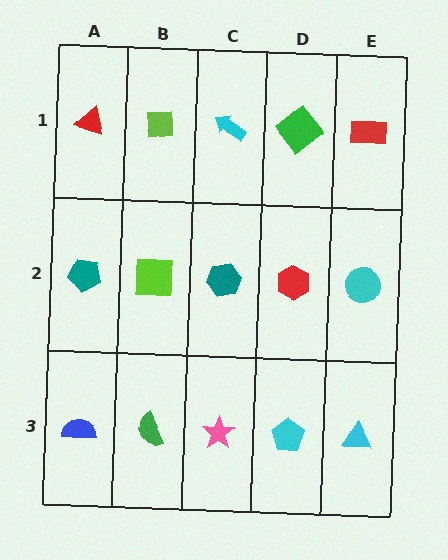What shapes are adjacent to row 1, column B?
A lime square (row 2, column B), a red triangle (row 1, column A), a cyan arrow (row 1, column C).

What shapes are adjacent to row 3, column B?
A lime square (row 2, column B), a blue semicircle (row 3, column A), a pink star (row 3, column C).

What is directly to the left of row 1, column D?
A cyan arrow.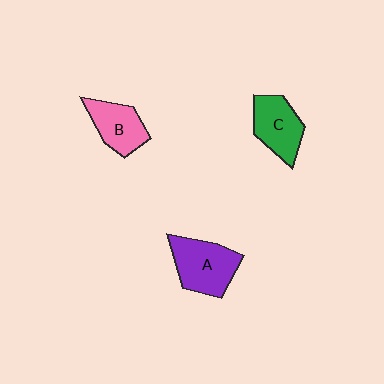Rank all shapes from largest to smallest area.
From largest to smallest: A (purple), C (green), B (pink).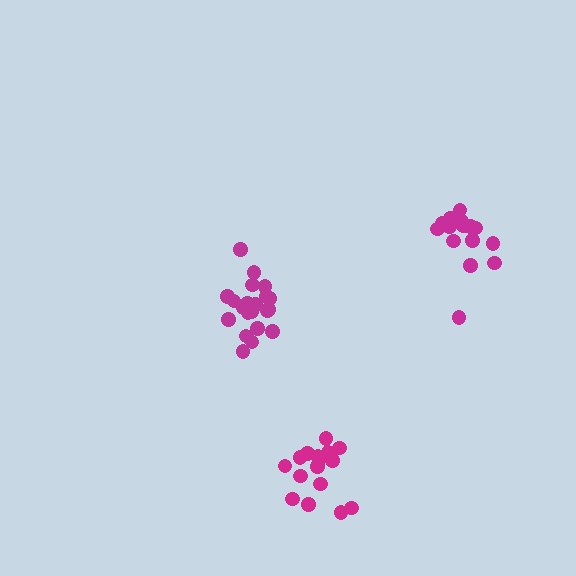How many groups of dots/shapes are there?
There are 3 groups.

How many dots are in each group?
Group 1: 16 dots, Group 2: 16 dots, Group 3: 21 dots (53 total).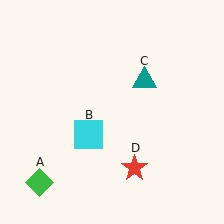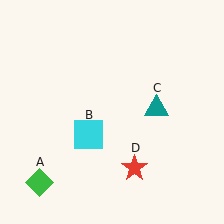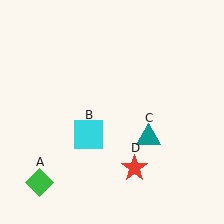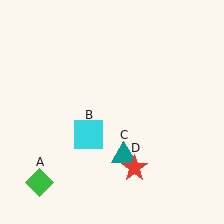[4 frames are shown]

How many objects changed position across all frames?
1 object changed position: teal triangle (object C).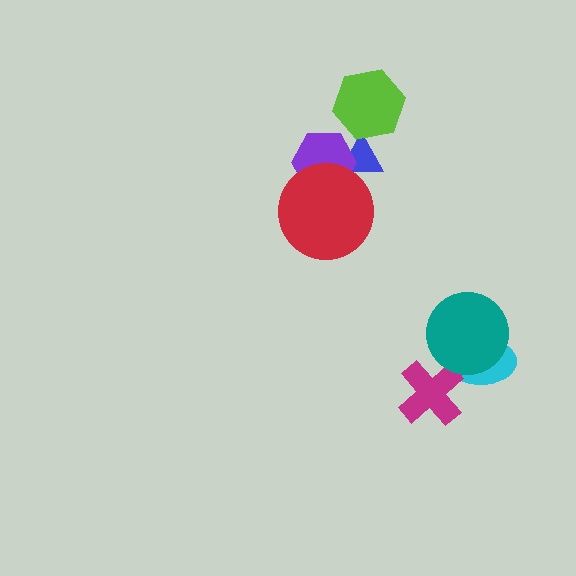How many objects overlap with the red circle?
2 objects overlap with the red circle.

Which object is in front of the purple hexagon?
The red circle is in front of the purple hexagon.